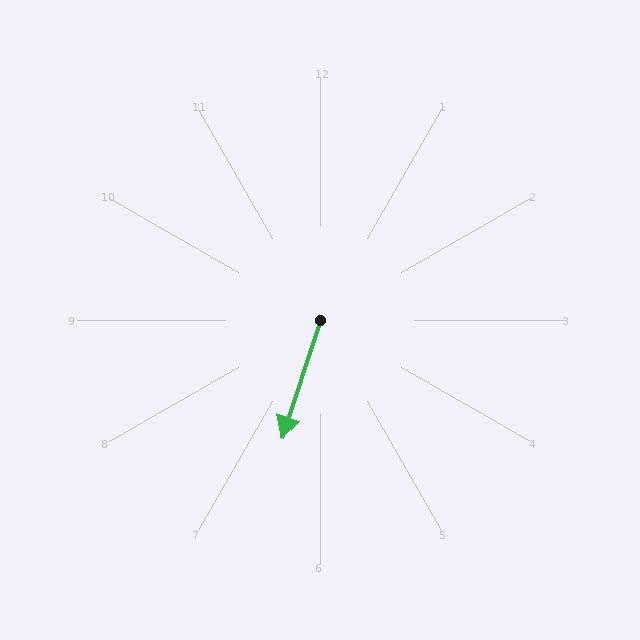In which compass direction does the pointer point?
South.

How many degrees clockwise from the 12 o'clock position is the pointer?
Approximately 198 degrees.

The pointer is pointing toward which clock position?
Roughly 7 o'clock.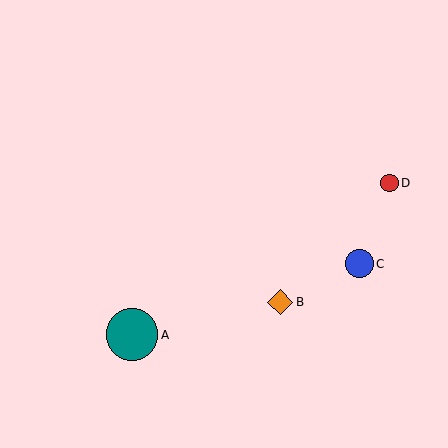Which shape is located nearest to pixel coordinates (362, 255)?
The blue circle (labeled C) at (360, 264) is nearest to that location.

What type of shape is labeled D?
Shape D is a red circle.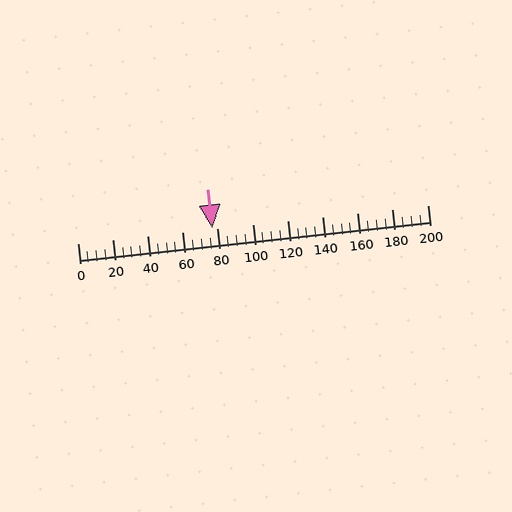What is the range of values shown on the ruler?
The ruler shows values from 0 to 200.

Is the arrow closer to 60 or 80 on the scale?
The arrow is closer to 80.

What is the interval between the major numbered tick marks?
The major tick marks are spaced 20 units apart.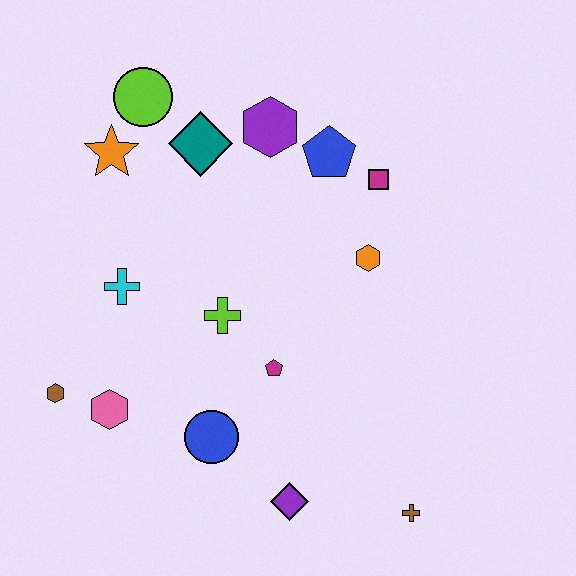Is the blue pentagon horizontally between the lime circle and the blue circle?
No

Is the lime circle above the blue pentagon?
Yes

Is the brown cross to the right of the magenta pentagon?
Yes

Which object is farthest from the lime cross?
The brown cross is farthest from the lime cross.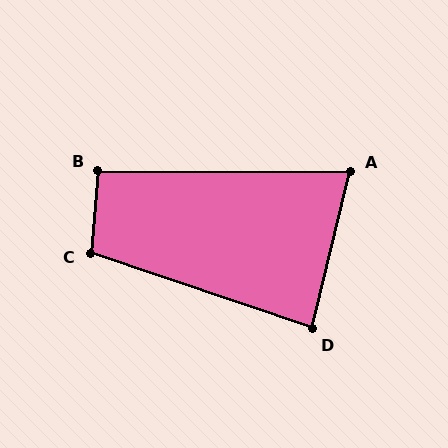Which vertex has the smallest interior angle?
A, at approximately 77 degrees.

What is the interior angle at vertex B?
Approximately 95 degrees (obtuse).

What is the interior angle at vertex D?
Approximately 85 degrees (acute).